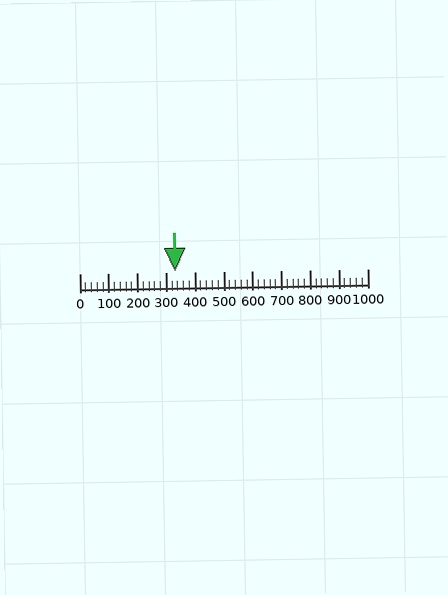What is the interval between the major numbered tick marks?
The major tick marks are spaced 100 units apart.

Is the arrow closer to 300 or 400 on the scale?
The arrow is closer to 300.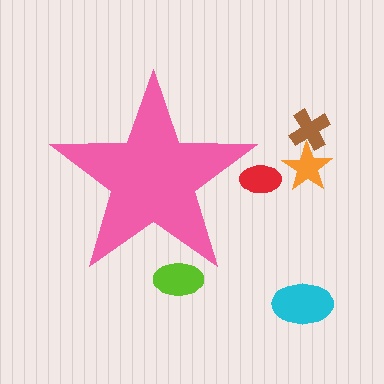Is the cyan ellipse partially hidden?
No, the cyan ellipse is fully visible.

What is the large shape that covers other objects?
A pink star.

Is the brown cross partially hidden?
No, the brown cross is fully visible.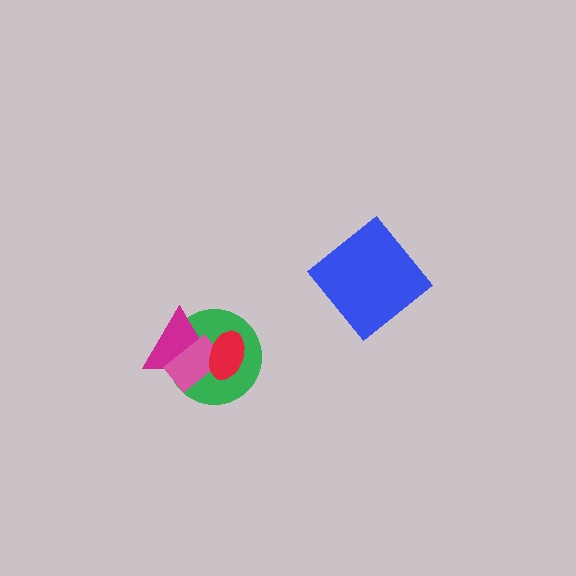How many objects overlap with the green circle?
3 objects overlap with the green circle.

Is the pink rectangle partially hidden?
Yes, it is partially covered by another shape.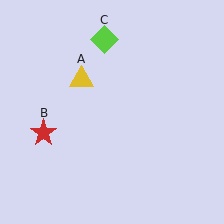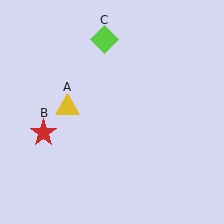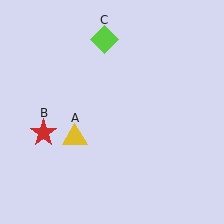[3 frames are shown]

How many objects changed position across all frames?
1 object changed position: yellow triangle (object A).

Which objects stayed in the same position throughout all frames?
Red star (object B) and lime diamond (object C) remained stationary.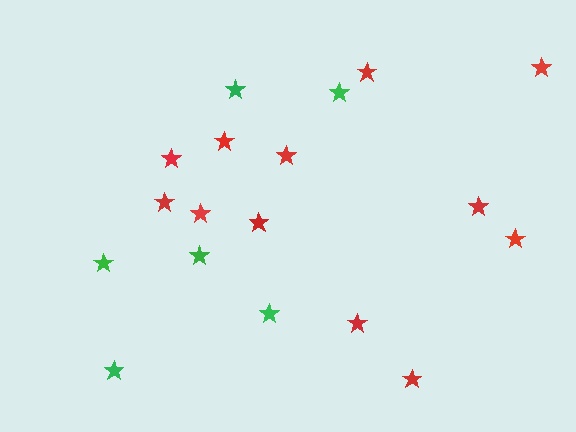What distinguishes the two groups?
There are 2 groups: one group of red stars (12) and one group of green stars (6).